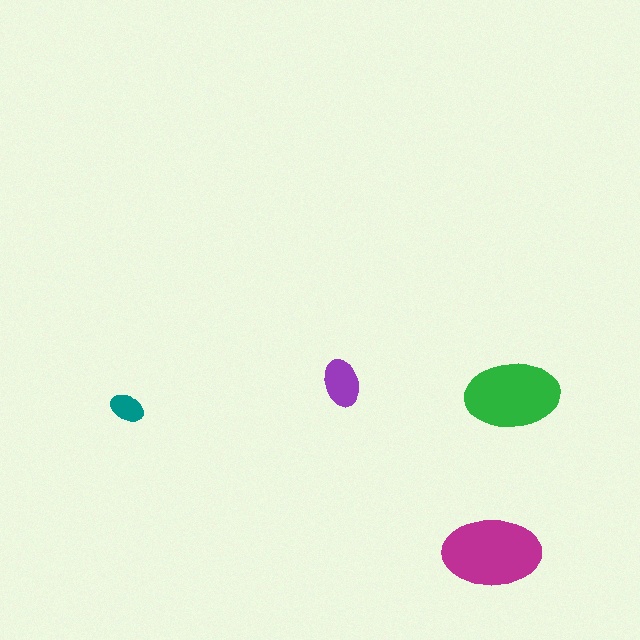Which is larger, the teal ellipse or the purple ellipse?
The purple one.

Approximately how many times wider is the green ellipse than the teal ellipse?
About 2.5 times wider.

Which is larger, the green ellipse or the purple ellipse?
The green one.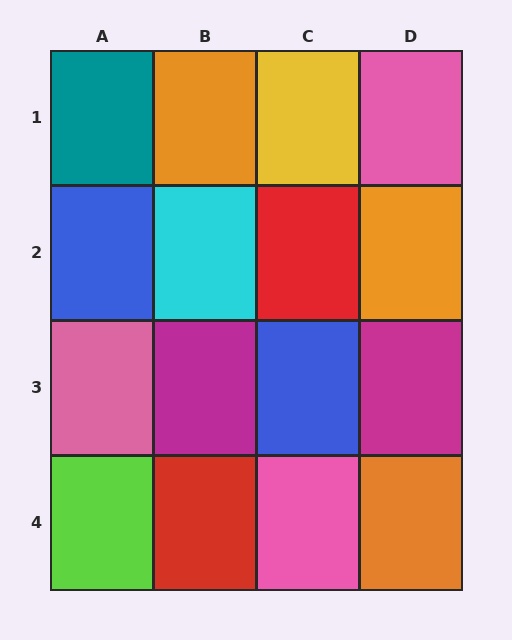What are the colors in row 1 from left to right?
Teal, orange, yellow, pink.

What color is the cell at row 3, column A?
Pink.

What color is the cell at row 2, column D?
Orange.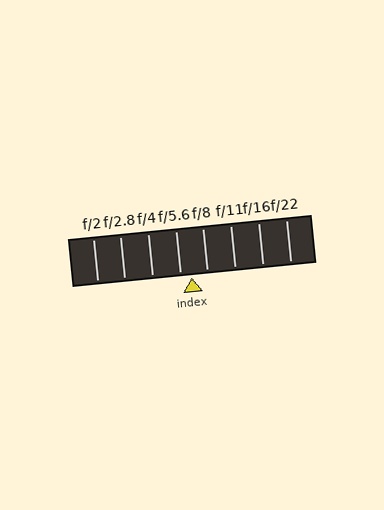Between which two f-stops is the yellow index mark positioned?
The index mark is between f/5.6 and f/8.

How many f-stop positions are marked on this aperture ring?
There are 8 f-stop positions marked.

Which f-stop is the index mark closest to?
The index mark is closest to f/5.6.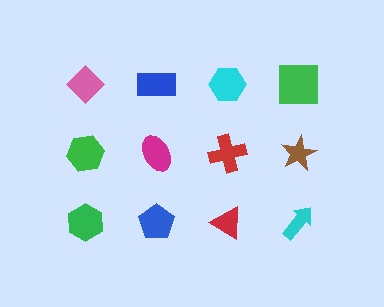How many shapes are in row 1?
4 shapes.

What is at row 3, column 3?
A red triangle.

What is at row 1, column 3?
A cyan hexagon.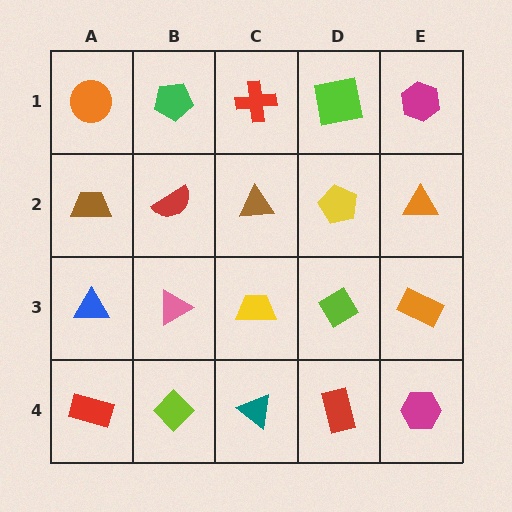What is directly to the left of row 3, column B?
A blue triangle.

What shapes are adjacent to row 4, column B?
A pink triangle (row 3, column B), a red rectangle (row 4, column A), a teal triangle (row 4, column C).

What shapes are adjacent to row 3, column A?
A brown trapezoid (row 2, column A), a red rectangle (row 4, column A), a pink triangle (row 3, column B).